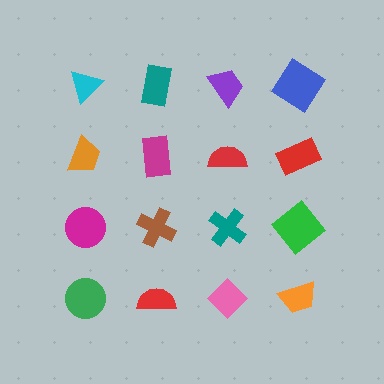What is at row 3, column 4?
A green diamond.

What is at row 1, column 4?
A blue diamond.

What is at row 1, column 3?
A purple trapezoid.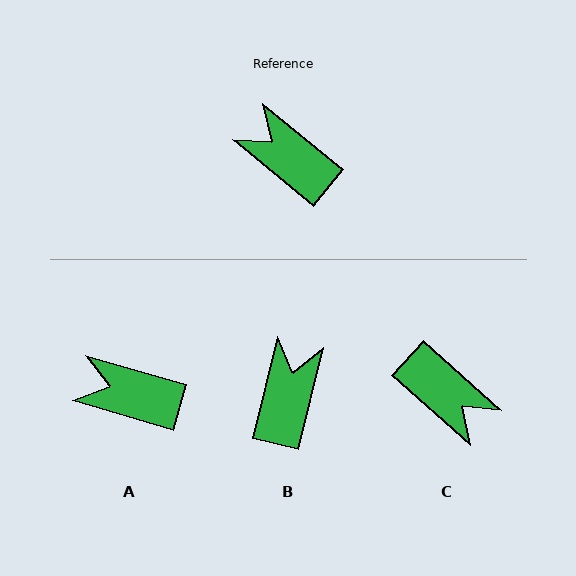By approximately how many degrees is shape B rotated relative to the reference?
Approximately 65 degrees clockwise.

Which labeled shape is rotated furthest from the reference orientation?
C, about 177 degrees away.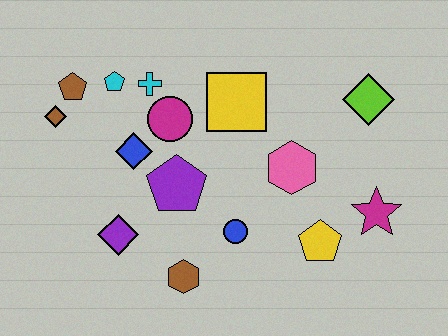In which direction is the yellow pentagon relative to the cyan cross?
The yellow pentagon is to the right of the cyan cross.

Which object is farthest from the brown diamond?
The magenta star is farthest from the brown diamond.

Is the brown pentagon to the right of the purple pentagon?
No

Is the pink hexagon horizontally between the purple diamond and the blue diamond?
No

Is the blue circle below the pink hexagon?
Yes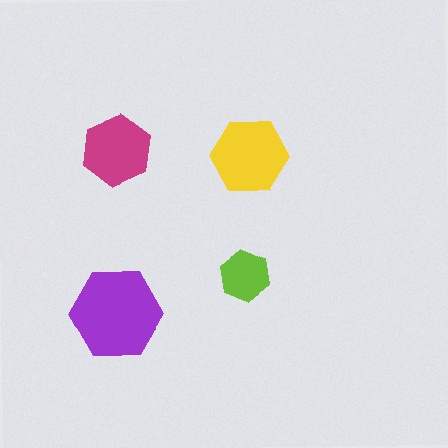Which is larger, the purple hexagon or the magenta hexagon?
The purple one.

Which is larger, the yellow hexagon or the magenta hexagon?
The yellow one.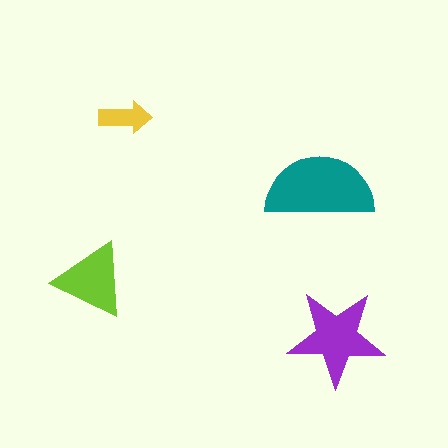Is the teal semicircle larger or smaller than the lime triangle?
Larger.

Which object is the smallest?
The yellow arrow.